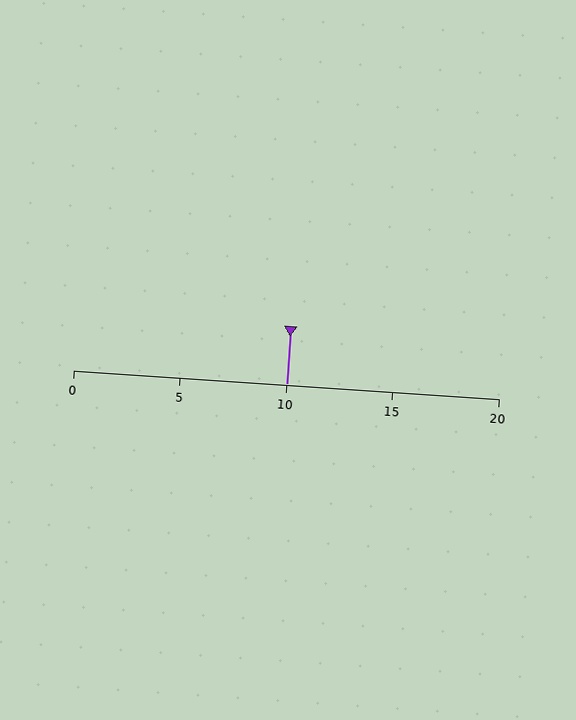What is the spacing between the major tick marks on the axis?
The major ticks are spaced 5 apart.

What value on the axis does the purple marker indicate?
The marker indicates approximately 10.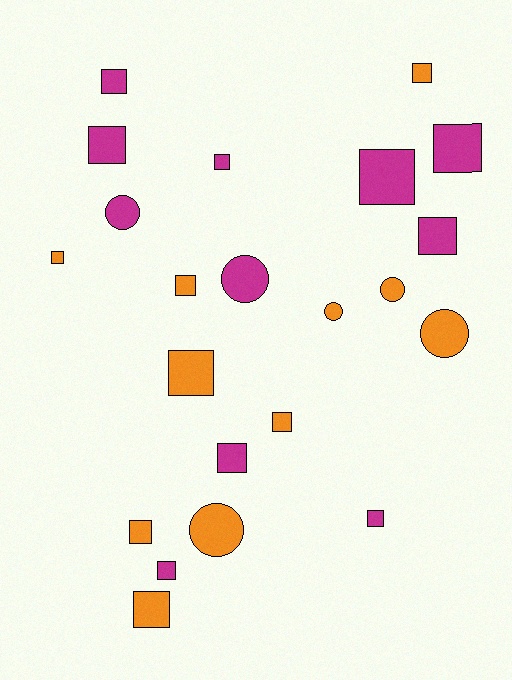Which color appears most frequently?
Magenta, with 11 objects.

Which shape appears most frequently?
Square, with 16 objects.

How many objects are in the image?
There are 22 objects.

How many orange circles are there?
There are 4 orange circles.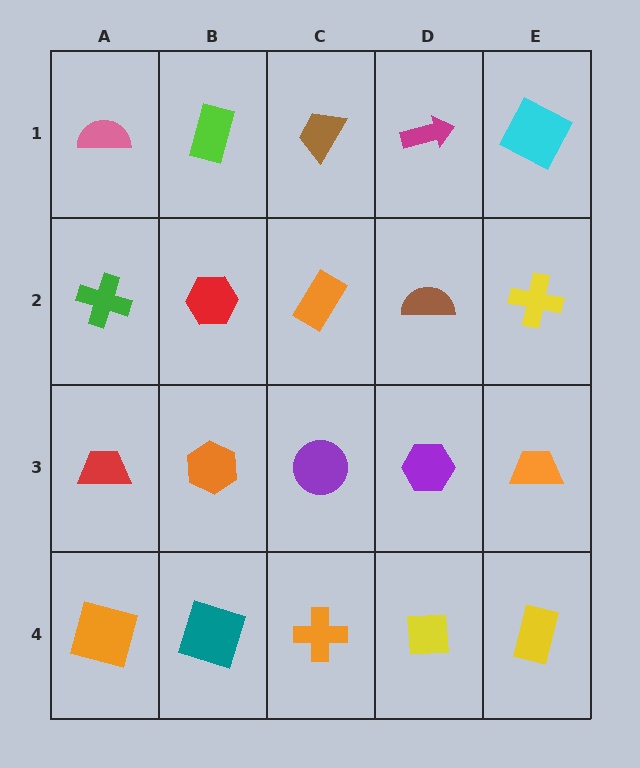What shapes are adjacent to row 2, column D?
A magenta arrow (row 1, column D), a purple hexagon (row 3, column D), an orange rectangle (row 2, column C), a yellow cross (row 2, column E).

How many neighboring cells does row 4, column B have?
3.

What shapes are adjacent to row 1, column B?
A red hexagon (row 2, column B), a pink semicircle (row 1, column A), a brown trapezoid (row 1, column C).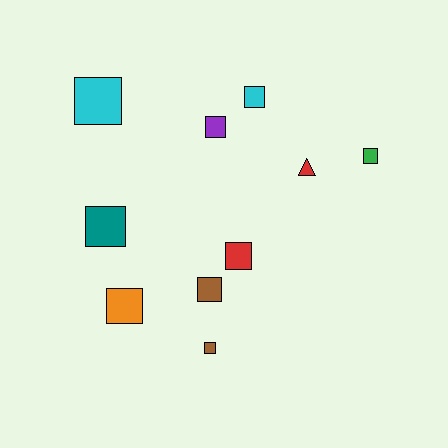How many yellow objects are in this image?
There are no yellow objects.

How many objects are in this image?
There are 10 objects.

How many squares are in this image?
There are 9 squares.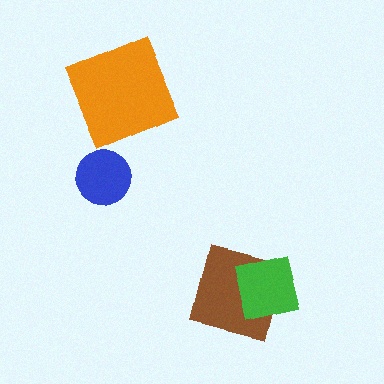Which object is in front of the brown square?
The green square is in front of the brown square.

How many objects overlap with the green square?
1 object overlaps with the green square.